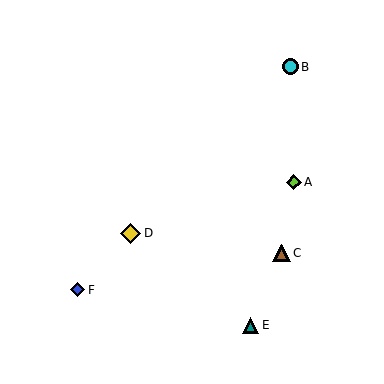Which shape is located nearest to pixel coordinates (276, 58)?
The cyan circle (labeled B) at (290, 67) is nearest to that location.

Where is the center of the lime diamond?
The center of the lime diamond is at (294, 182).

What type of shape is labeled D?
Shape D is a yellow diamond.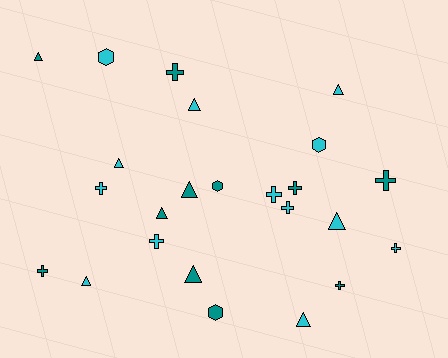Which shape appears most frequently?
Cross, with 10 objects.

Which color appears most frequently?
Cyan, with 13 objects.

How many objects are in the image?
There are 24 objects.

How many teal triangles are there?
There are 4 teal triangles.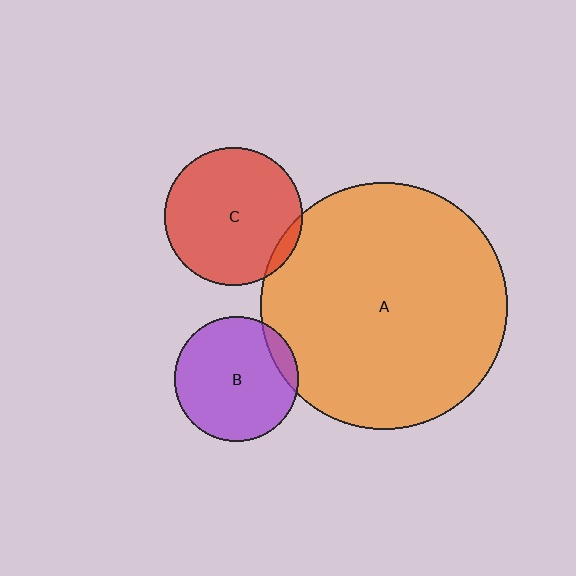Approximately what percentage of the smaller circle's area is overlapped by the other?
Approximately 10%.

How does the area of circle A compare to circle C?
Approximately 3.2 times.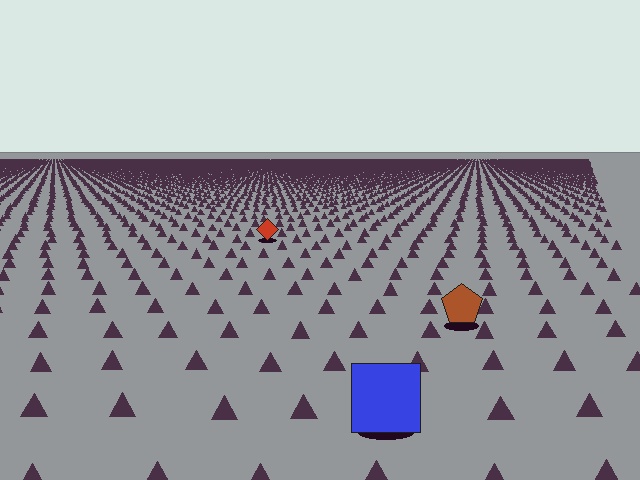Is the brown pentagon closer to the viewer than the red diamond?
Yes. The brown pentagon is closer — you can tell from the texture gradient: the ground texture is coarser near it.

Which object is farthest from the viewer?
The red diamond is farthest from the viewer. It appears smaller and the ground texture around it is denser.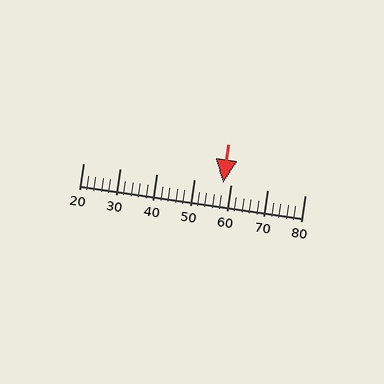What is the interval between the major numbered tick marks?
The major tick marks are spaced 10 units apart.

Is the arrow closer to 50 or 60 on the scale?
The arrow is closer to 60.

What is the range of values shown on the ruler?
The ruler shows values from 20 to 80.